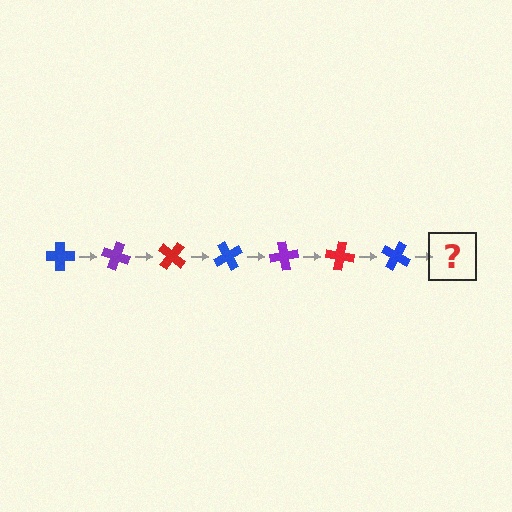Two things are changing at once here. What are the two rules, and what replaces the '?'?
The two rules are that it rotates 20 degrees each step and the color cycles through blue, purple, and red. The '?' should be a purple cross, rotated 140 degrees from the start.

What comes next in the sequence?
The next element should be a purple cross, rotated 140 degrees from the start.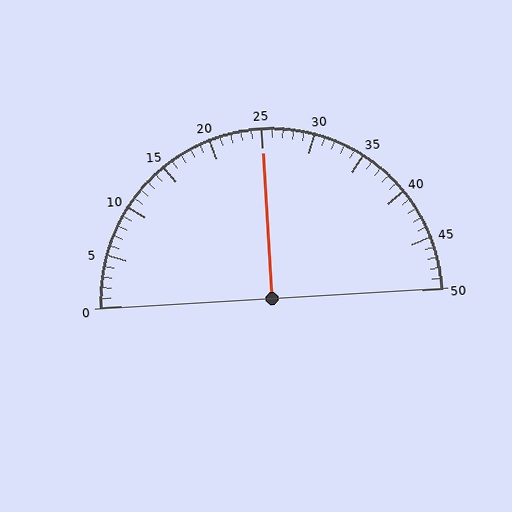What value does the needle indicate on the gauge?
The needle indicates approximately 25.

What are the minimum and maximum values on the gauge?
The gauge ranges from 0 to 50.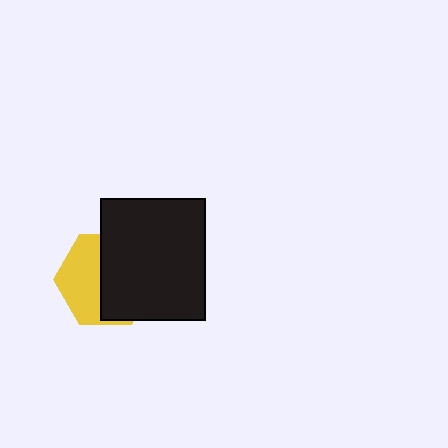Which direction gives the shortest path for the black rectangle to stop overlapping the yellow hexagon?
Moving right gives the shortest separation.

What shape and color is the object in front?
The object in front is a black rectangle.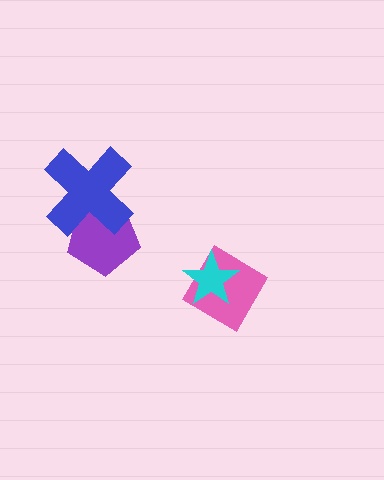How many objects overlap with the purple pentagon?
1 object overlaps with the purple pentagon.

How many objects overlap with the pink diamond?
1 object overlaps with the pink diamond.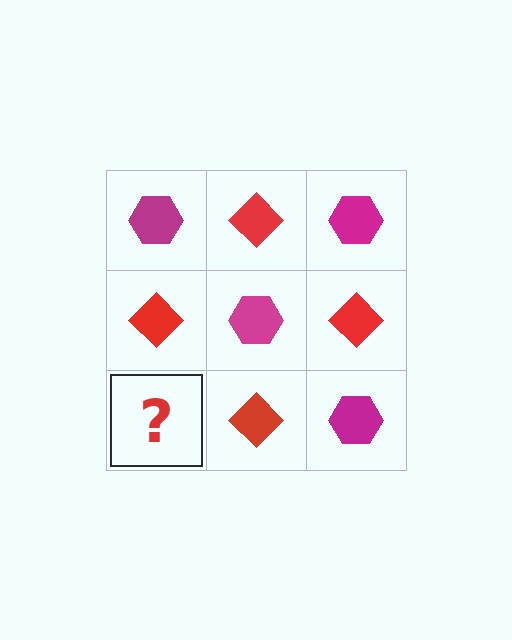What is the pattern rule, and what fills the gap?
The rule is that it alternates magenta hexagon and red diamond in a checkerboard pattern. The gap should be filled with a magenta hexagon.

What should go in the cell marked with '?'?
The missing cell should contain a magenta hexagon.